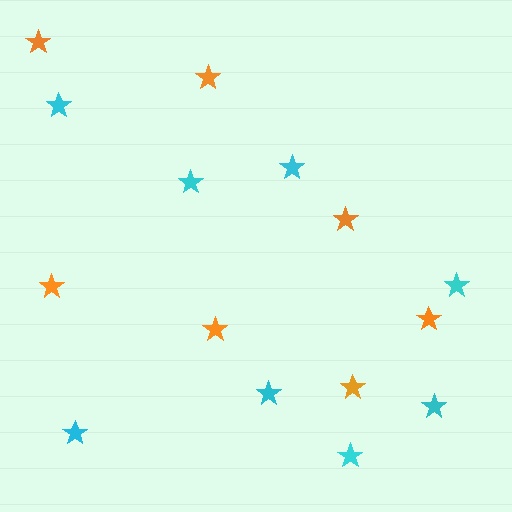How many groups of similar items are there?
There are 2 groups: one group of orange stars (7) and one group of cyan stars (8).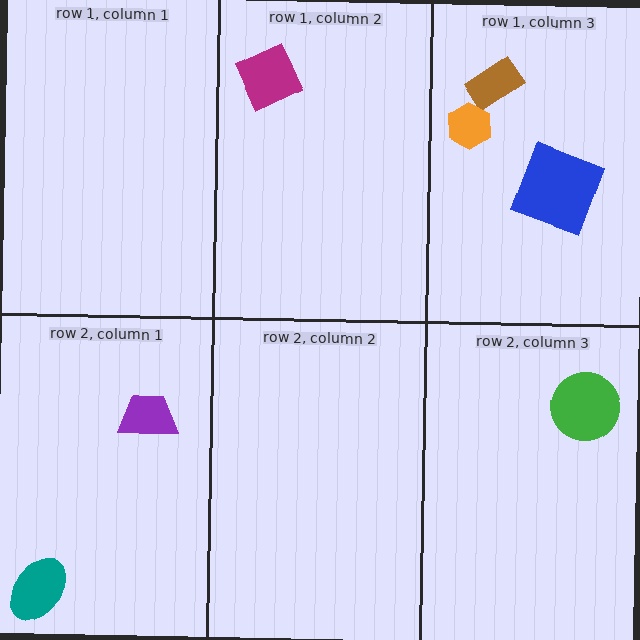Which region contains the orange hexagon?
The row 1, column 3 region.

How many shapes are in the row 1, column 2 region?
1.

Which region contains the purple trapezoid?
The row 2, column 1 region.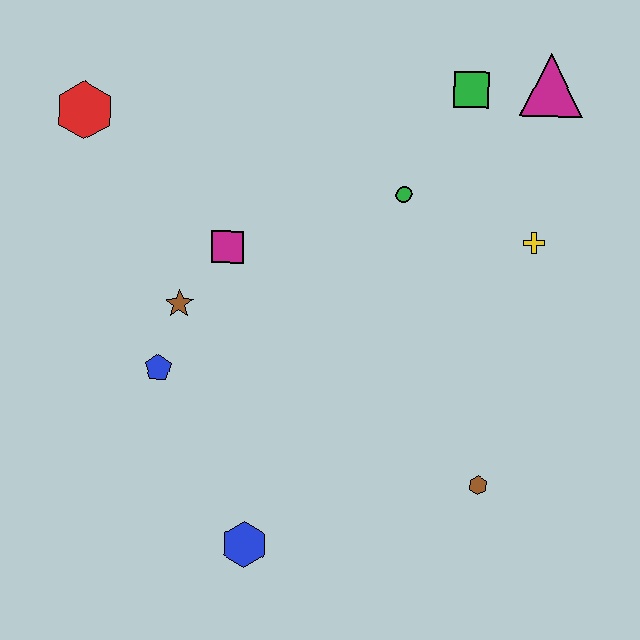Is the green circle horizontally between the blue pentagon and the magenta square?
No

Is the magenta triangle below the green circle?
No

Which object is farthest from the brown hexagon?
The red hexagon is farthest from the brown hexagon.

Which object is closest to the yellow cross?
The green circle is closest to the yellow cross.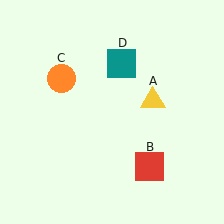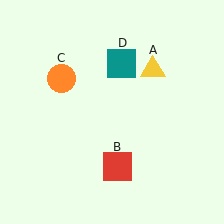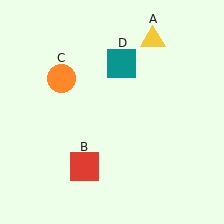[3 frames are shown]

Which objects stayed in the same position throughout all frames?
Orange circle (object C) and teal square (object D) remained stationary.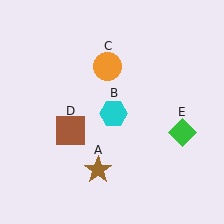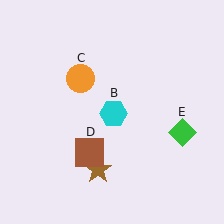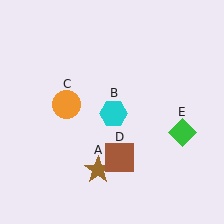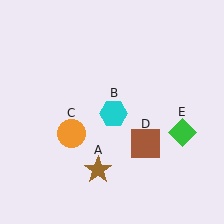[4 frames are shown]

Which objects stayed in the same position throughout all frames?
Brown star (object A) and cyan hexagon (object B) and green diamond (object E) remained stationary.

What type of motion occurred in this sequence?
The orange circle (object C), brown square (object D) rotated counterclockwise around the center of the scene.